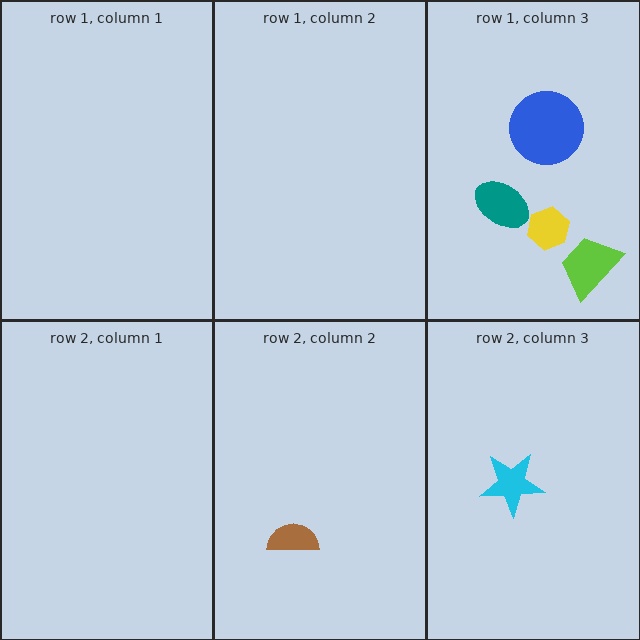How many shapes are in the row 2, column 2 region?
1.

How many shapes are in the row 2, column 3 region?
1.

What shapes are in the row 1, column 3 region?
The yellow hexagon, the blue circle, the teal ellipse, the lime trapezoid.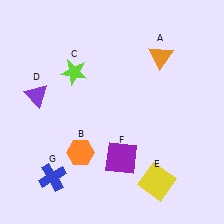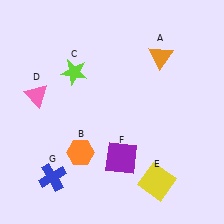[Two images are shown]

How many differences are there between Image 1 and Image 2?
There is 1 difference between the two images.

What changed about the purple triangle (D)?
In Image 1, D is purple. In Image 2, it changed to pink.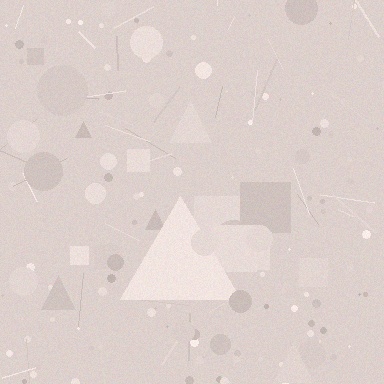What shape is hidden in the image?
A triangle is hidden in the image.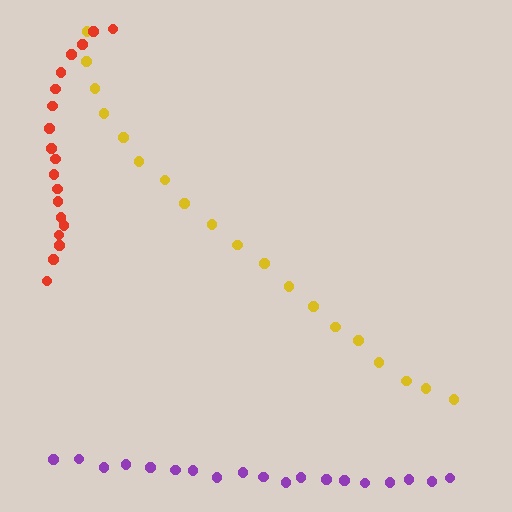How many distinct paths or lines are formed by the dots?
There are 3 distinct paths.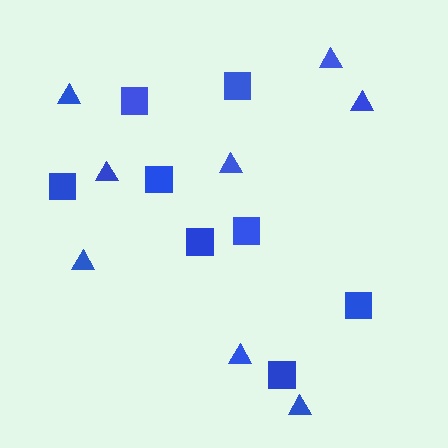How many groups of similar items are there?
There are 2 groups: one group of triangles (8) and one group of squares (8).